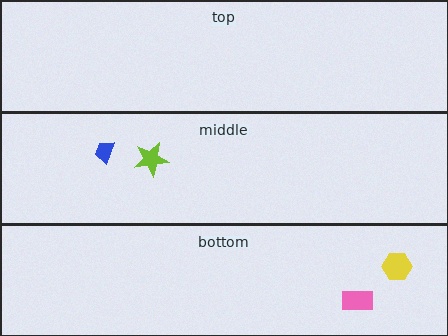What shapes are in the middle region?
The lime star, the blue trapezoid.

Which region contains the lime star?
The middle region.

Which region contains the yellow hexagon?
The bottom region.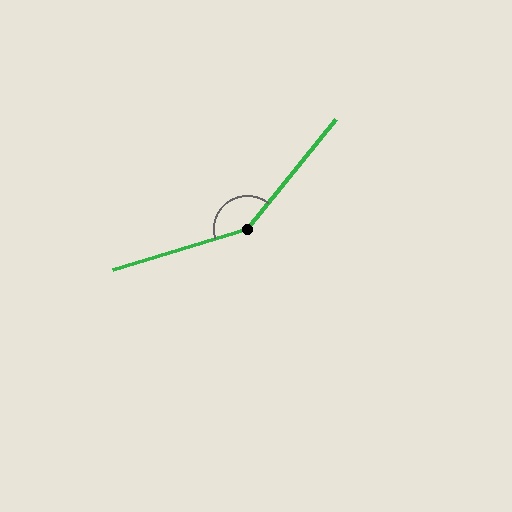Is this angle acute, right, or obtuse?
It is obtuse.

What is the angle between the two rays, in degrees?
Approximately 146 degrees.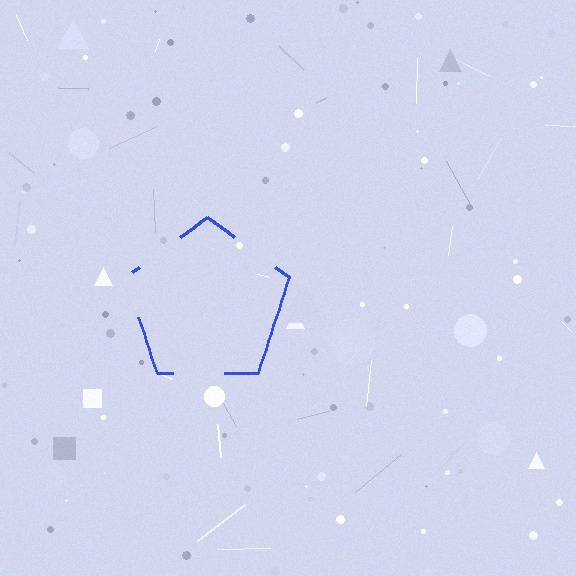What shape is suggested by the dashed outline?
The dashed outline suggests a pentagon.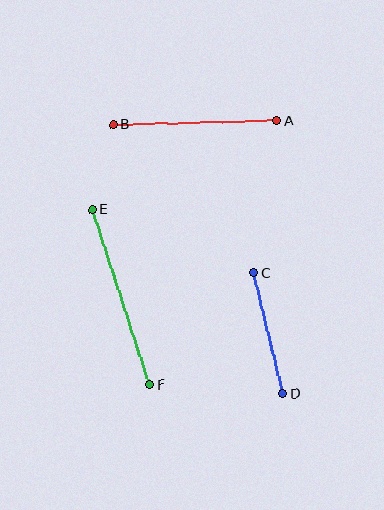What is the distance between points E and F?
The distance is approximately 184 pixels.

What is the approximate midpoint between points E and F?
The midpoint is at approximately (121, 297) pixels.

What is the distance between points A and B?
The distance is approximately 164 pixels.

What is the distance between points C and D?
The distance is approximately 124 pixels.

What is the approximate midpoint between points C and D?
The midpoint is at approximately (268, 333) pixels.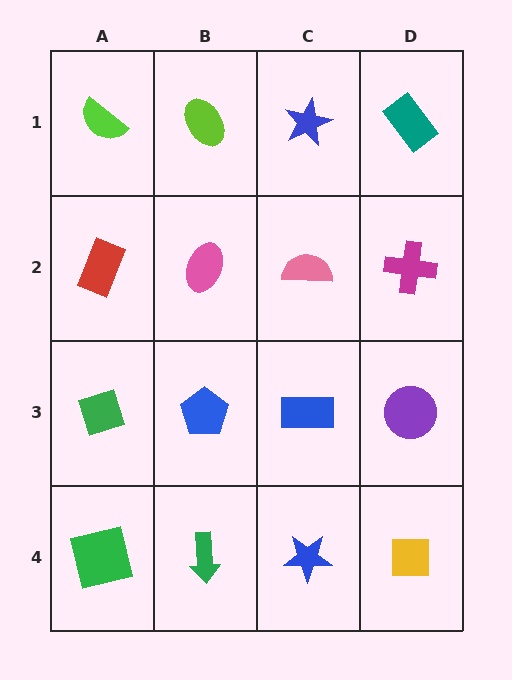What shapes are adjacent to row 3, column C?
A pink semicircle (row 2, column C), a blue star (row 4, column C), a blue pentagon (row 3, column B), a purple circle (row 3, column D).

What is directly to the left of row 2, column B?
A red rectangle.